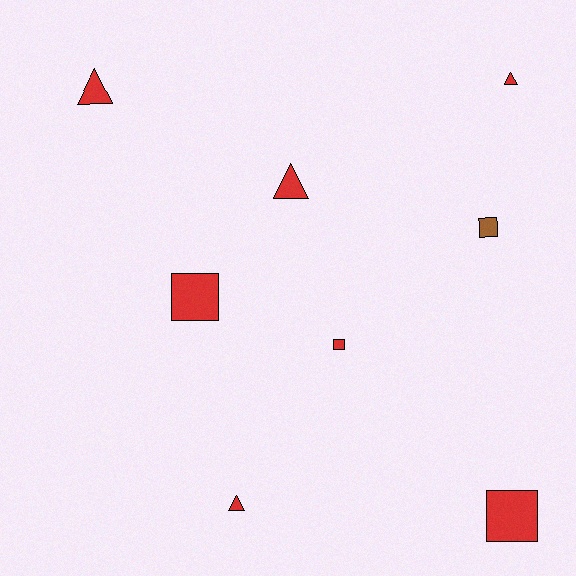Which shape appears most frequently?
Triangle, with 4 objects.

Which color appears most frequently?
Red, with 7 objects.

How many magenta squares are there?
There are no magenta squares.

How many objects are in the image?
There are 8 objects.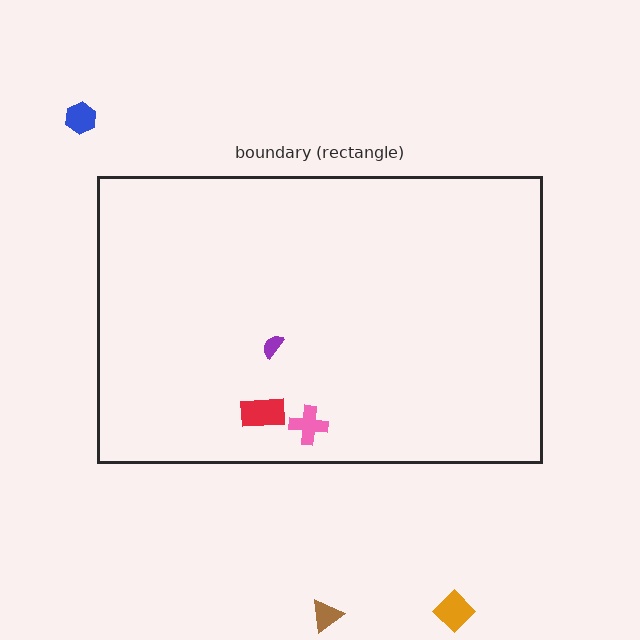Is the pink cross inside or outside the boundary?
Inside.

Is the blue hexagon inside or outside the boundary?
Outside.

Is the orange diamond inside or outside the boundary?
Outside.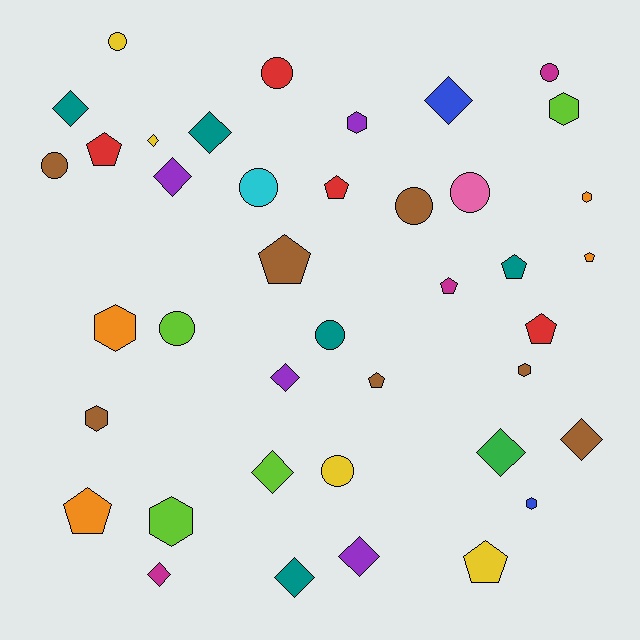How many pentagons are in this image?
There are 10 pentagons.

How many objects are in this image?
There are 40 objects.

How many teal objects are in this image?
There are 5 teal objects.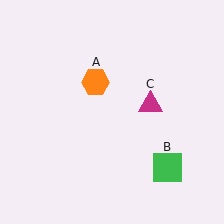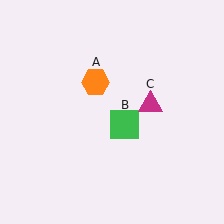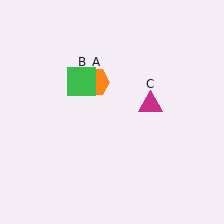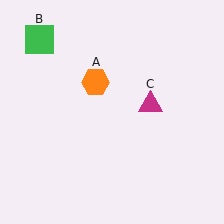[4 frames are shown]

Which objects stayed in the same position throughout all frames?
Orange hexagon (object A) and magenta triangle (object C) remained stationary.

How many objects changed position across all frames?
1 object changed position: green square (object B).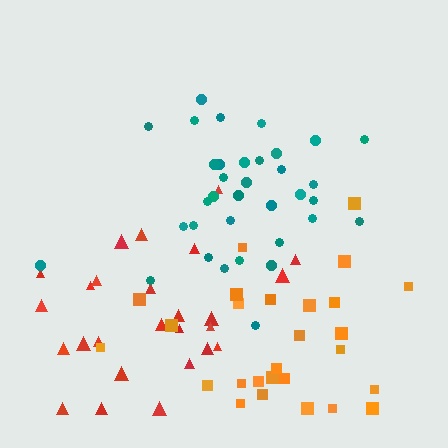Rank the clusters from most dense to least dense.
teal, red, orange.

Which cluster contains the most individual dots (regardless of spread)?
Teal (35).